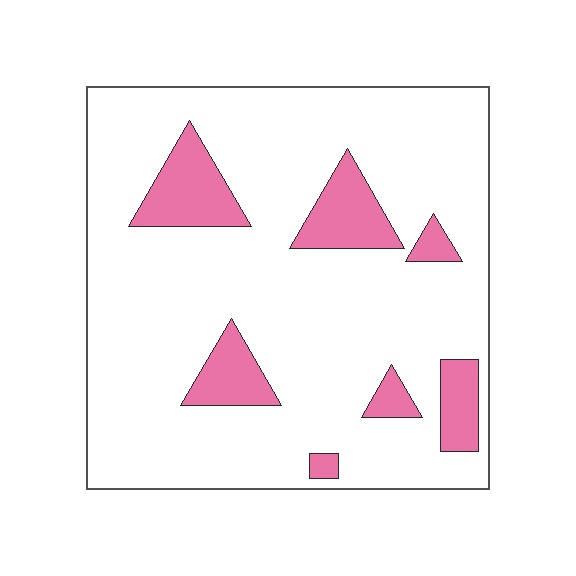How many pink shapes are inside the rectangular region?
7.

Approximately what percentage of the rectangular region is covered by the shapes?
Approximately 15%.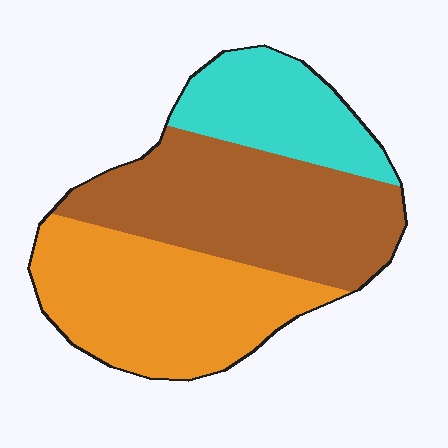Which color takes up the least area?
Cyan, at roughly 20%.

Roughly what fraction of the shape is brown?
Brown takes up about two fifths (2/5) of the shape.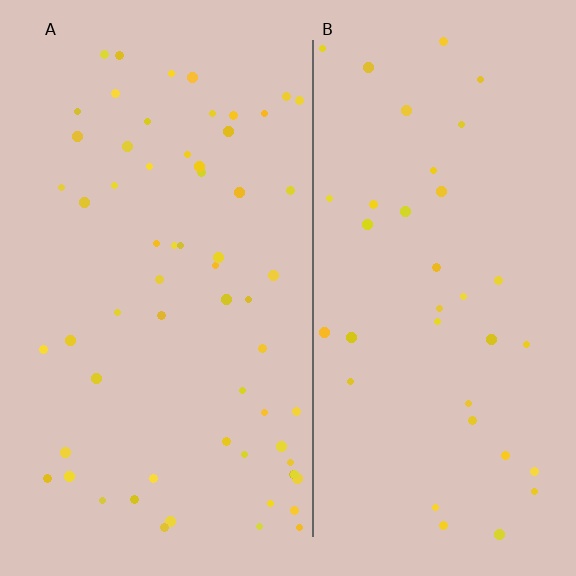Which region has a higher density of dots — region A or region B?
A (the left).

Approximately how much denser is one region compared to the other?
Approximately 1.7× — region A over region B.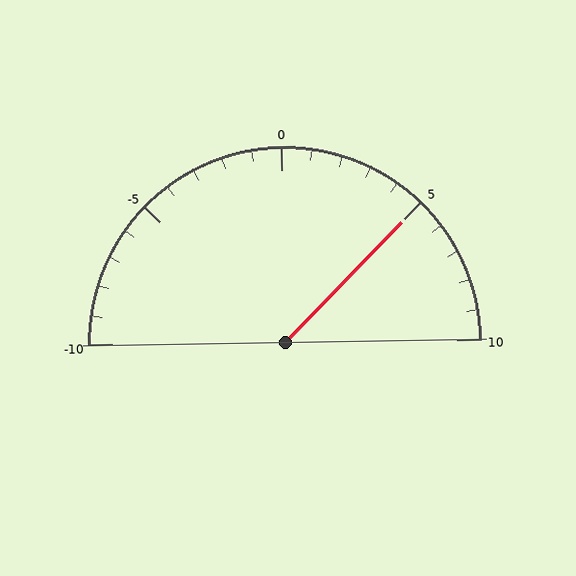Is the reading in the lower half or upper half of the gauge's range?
The reading is in the upper half of the range (-10 to 10).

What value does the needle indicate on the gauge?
The needle indicates approximately 5.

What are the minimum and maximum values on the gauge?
The gauge ranges from -10 to 10.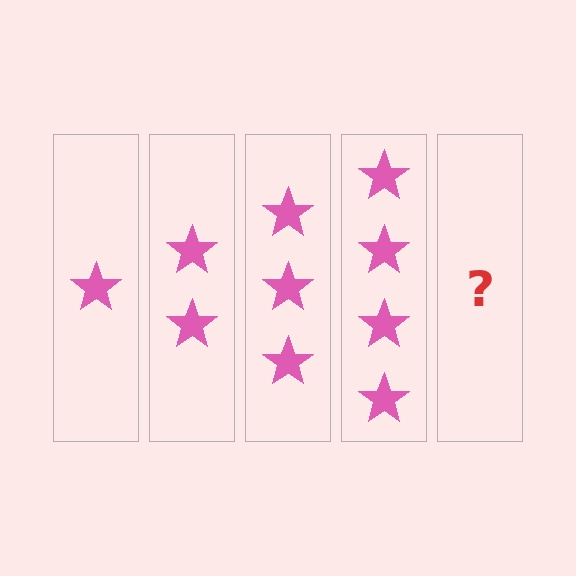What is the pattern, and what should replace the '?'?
The pattern is that each step adds one more star. The '?' should be 5 stars.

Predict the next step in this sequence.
The next step is 5 stars.